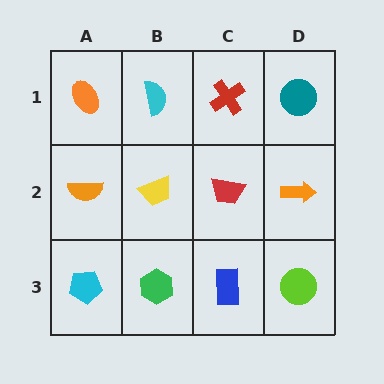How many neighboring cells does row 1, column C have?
3.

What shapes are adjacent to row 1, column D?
An orange arrow (row 2, column D), a red cross (row 1, column C).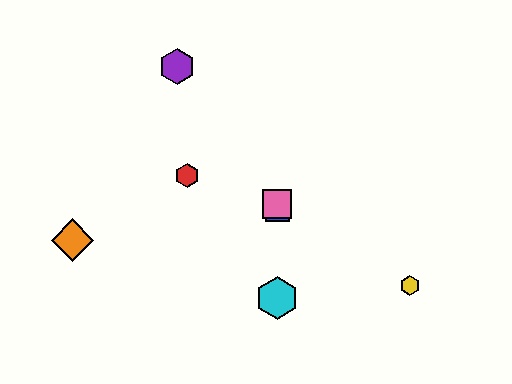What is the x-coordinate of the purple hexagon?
The purple hexagon is at x≈177.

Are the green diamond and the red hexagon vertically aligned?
No, the green diamond is at x≈277 and the red hexagon is at x≈187.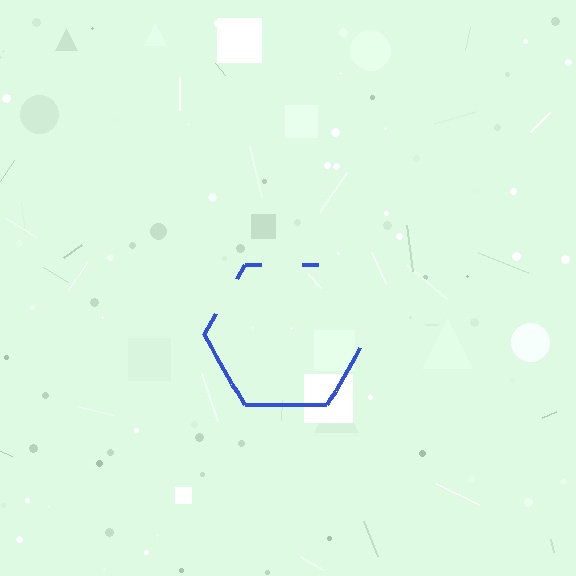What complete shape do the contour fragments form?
The contour fragments form a hexagon.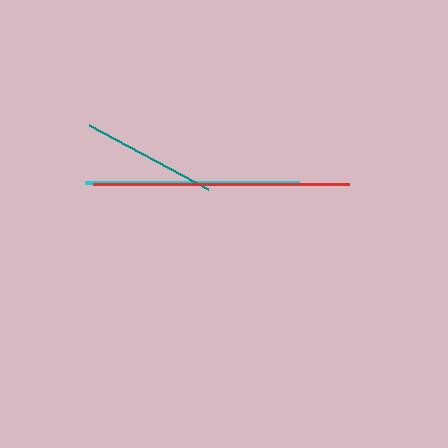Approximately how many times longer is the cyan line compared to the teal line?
The cyan line is approximately 1.6 times the length of the teal line.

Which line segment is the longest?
The red line is the longest at approximately 256 pixels.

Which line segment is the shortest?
The teal line is the shortest at approximately 135 pixels.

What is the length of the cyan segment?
The cyan segment is approximately 214 pixels long.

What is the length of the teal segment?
The teal segment is approximately 135 pixels long.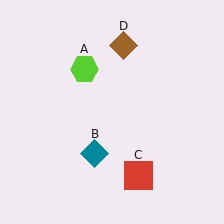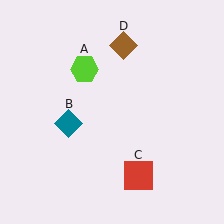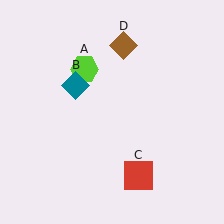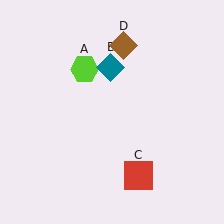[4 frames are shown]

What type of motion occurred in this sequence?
The teal diamond (object B) rotated clockwise around the center of the scene.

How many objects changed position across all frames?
1 object changed position: teal diamond (object B).